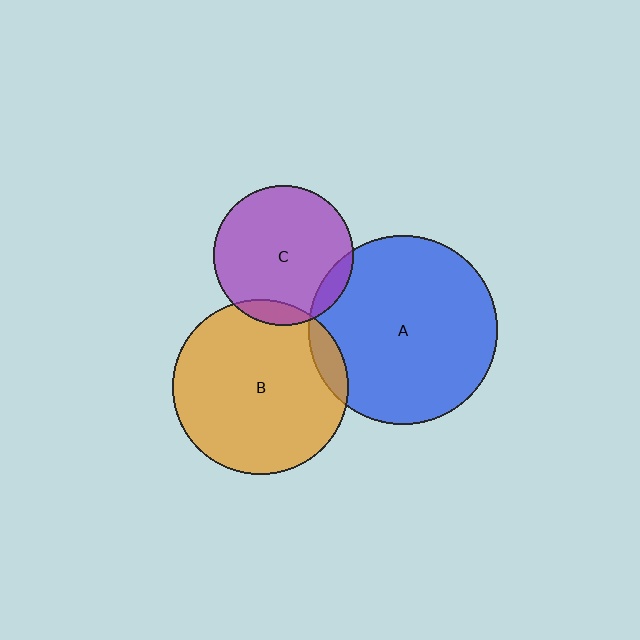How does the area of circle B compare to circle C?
Approximately 1.6 times.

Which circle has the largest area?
Circle A (blue).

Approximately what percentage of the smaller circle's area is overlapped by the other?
Approximately 10%.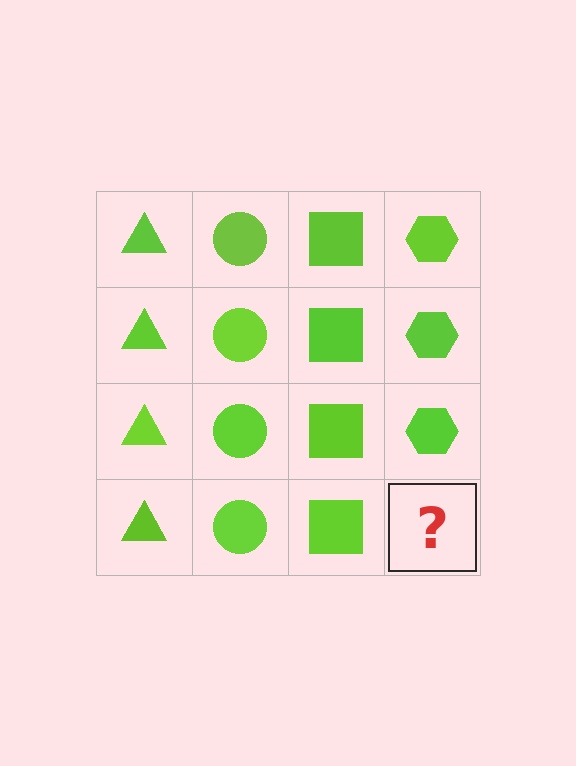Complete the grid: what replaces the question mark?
The question mark should be replaced with a lime hexagon.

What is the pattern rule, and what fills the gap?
The rule is that each column has a consistent shape. The gap should be filled with a lime hexagon.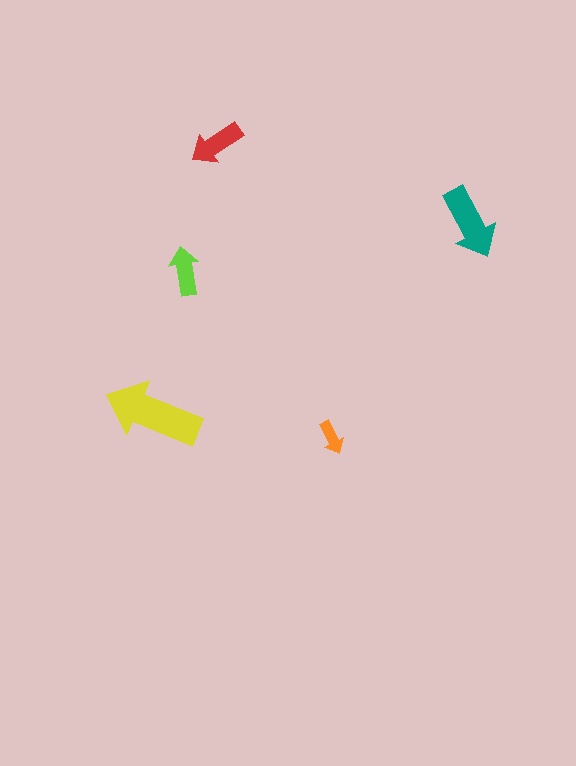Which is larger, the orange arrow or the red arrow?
The red one.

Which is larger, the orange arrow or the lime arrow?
The lime one.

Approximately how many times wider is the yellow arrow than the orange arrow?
About 3 times wider.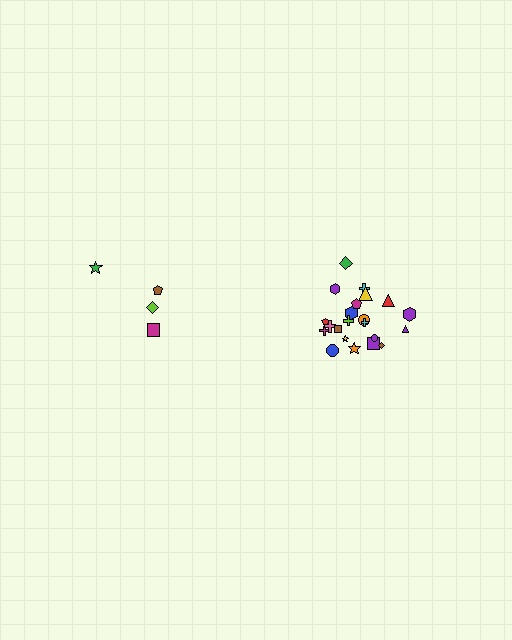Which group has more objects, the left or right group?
The right group.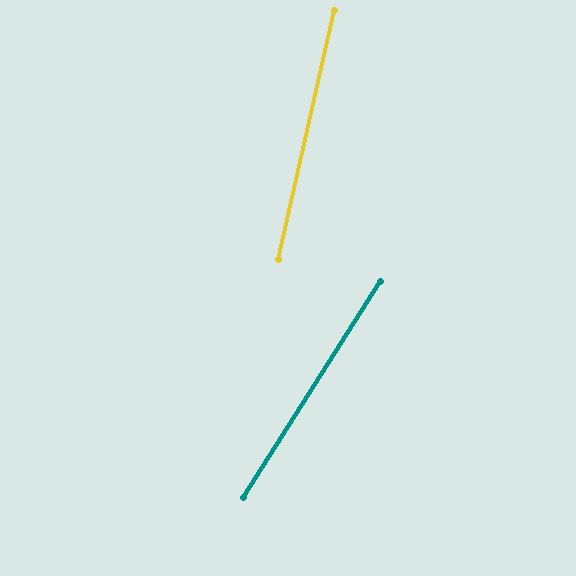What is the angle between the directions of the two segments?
Approximately 20 degrees.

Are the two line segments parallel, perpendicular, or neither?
Neither parallel nor perpendicular — they differ by about 20°.